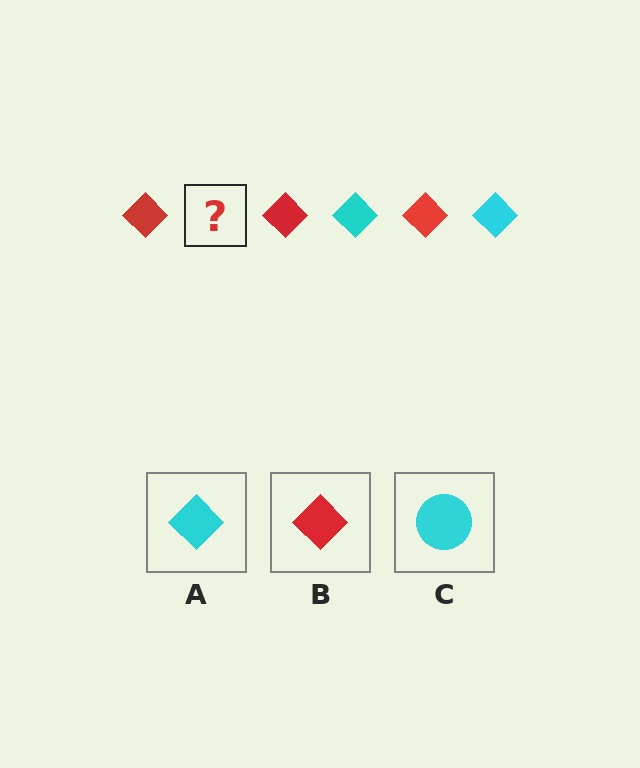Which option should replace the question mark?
Option A.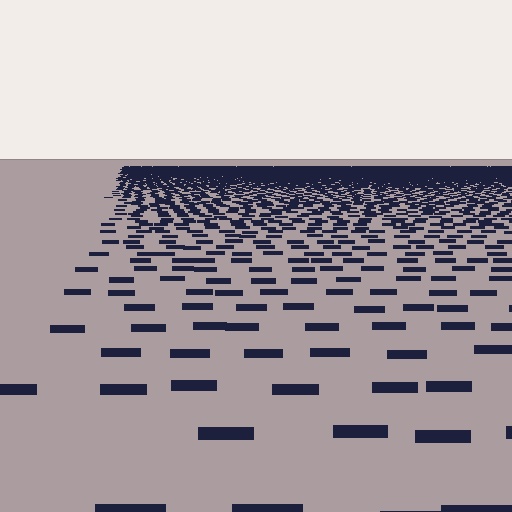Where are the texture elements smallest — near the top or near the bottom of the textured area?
Near the top.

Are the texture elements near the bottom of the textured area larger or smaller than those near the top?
Larger. Near the bottom, elements are closer to the viewer and appear at a bigger on-screen size.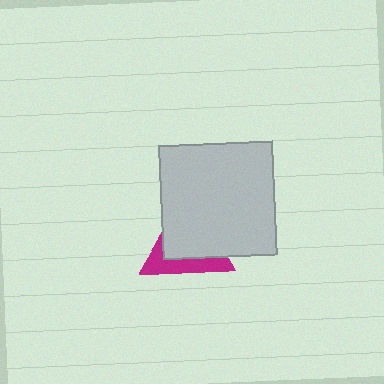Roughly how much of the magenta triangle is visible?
A small part of it is visible (roughly 36%).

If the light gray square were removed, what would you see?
You would see the complete magenta triangle.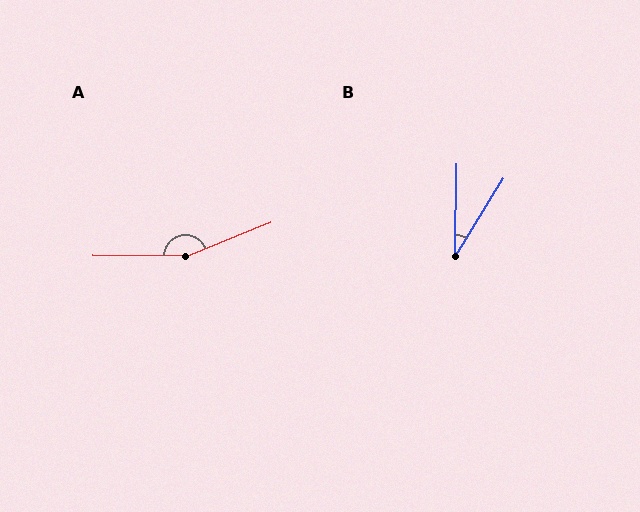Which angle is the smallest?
B, at approximately 31 degrees.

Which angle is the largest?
A, at approximately 158 degrees.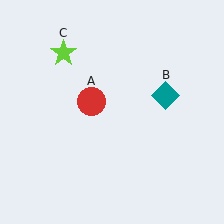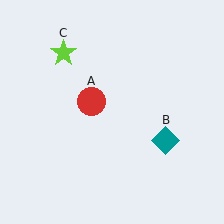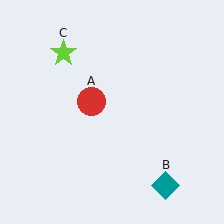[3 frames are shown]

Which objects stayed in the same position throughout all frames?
Red circle (object A) and lime star (object C) remained stationary.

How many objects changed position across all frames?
1 object changed position: teal diamond (object B).